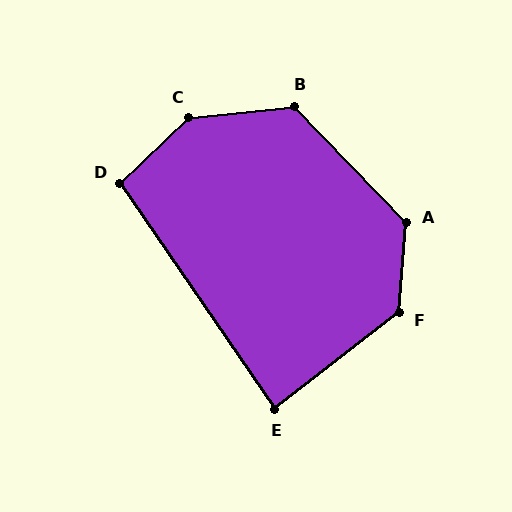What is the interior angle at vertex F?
Approximately 132 degrees (obtuse).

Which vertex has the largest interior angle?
C, at approximately 142 degrees.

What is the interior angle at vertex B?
Approximately 128 degrees (obtuse).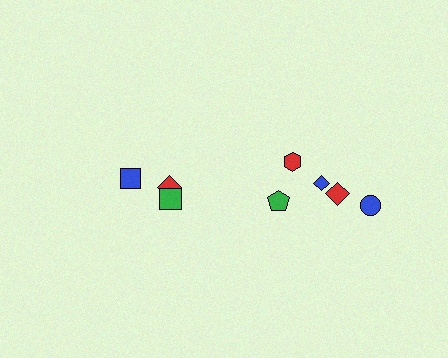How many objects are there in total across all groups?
There are 8 objects.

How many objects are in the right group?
There are 5 objects.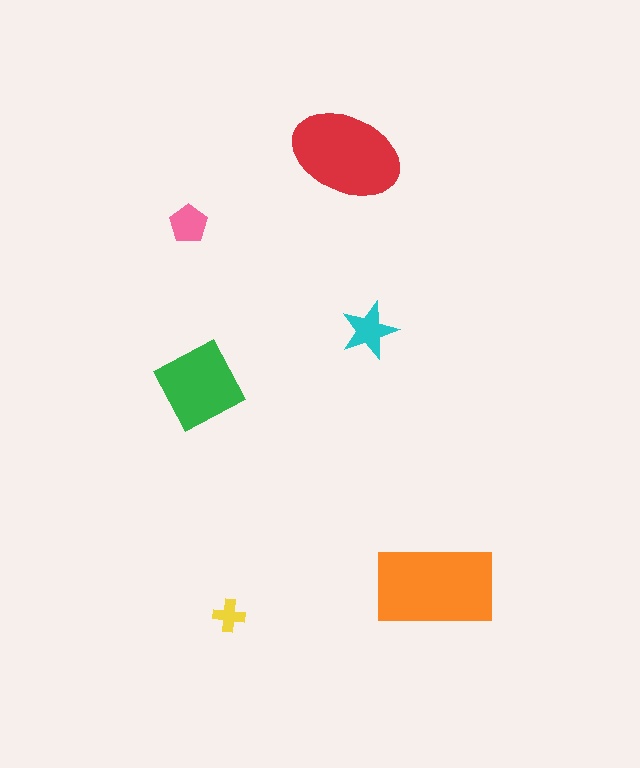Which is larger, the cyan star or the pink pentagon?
The cyan star.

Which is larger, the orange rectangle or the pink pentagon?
The orange rectangle.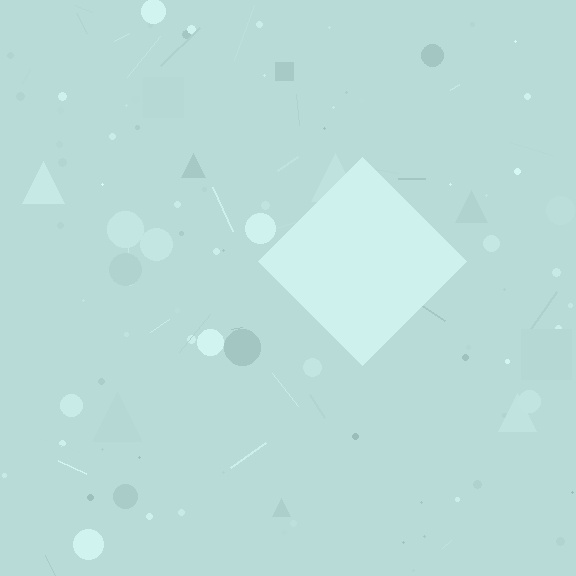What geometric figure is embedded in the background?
A diamond is embedded in the background.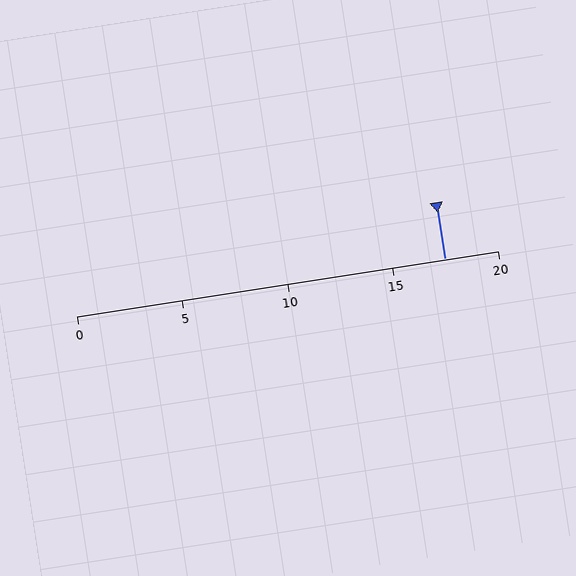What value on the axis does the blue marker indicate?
The marker indicates approximately 17.5.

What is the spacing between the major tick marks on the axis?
The major ticks are spaced 5 apart.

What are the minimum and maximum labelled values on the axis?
The axis runs from 0 to 20.